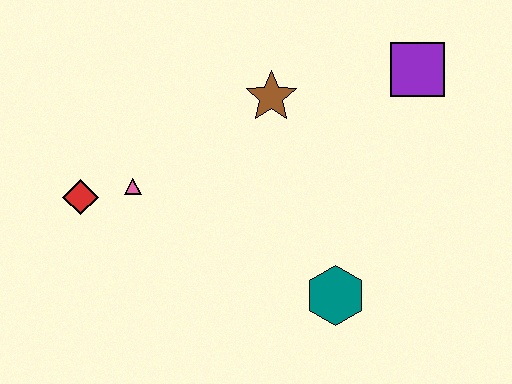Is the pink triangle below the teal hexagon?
No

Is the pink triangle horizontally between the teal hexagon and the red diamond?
Yes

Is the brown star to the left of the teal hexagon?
Yes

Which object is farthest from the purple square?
The red diamond is farthest from the purple square.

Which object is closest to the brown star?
The purple square is closest to the brown star.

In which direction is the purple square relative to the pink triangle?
The purple square is to the right of the pink triangle.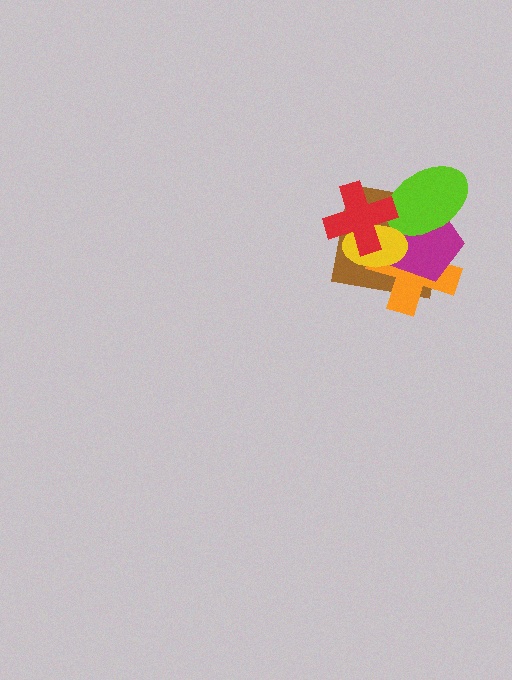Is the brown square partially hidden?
Yes, it is partially covered by another shape.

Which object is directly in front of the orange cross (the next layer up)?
The magenta pentagon is directly in front of the orange cross.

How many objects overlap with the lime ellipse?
5 objects overlap with the lime ellipse.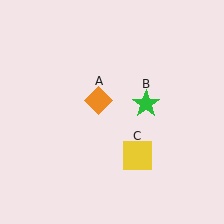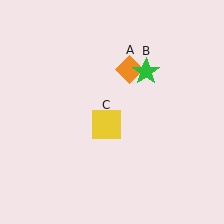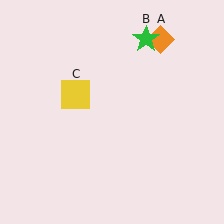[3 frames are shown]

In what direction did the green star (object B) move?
The green star (object B) moved up.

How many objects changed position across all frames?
3 objects changed position: orange diamond (object A), green star (object B), yellow square (object C).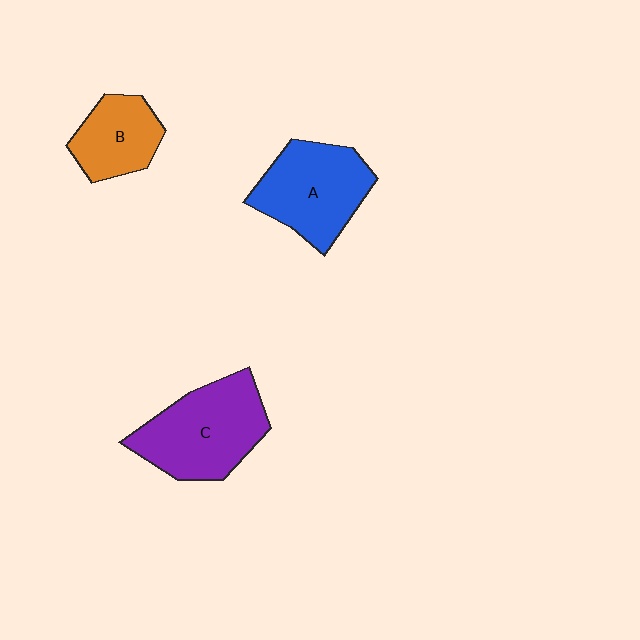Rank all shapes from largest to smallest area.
From largest to smallest: C (purple), A (blue), B (orange).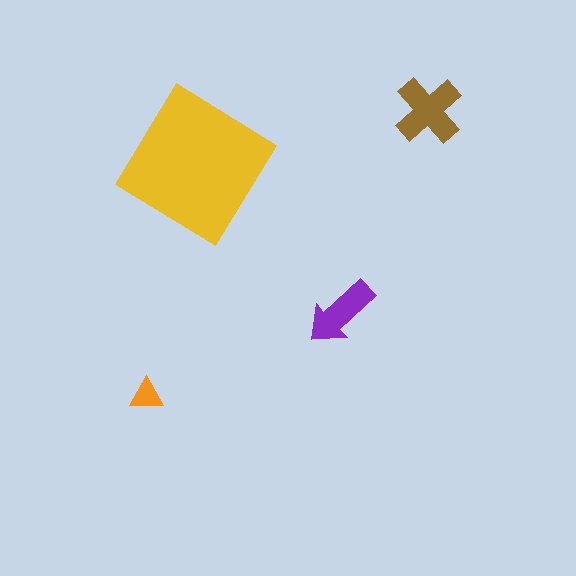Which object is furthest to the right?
The brown cross is rightmost.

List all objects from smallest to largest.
The orange triangle, the purple arrow, the brown cross, the yellow diamond.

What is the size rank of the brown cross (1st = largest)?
2nd.